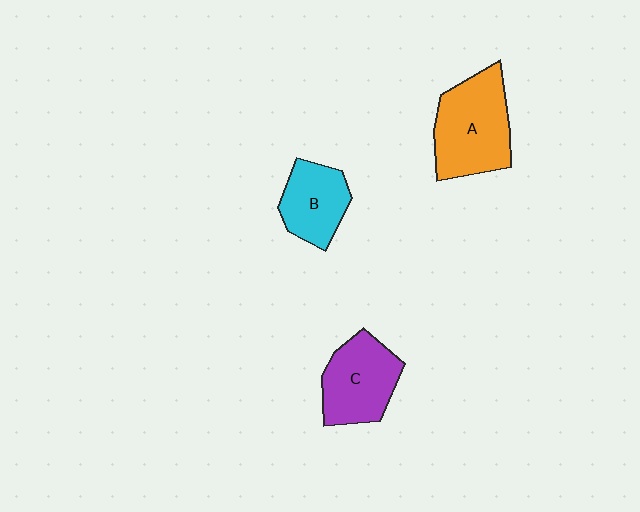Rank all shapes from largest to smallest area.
From largest to smallest: A (orange), C (purple), B (cyan).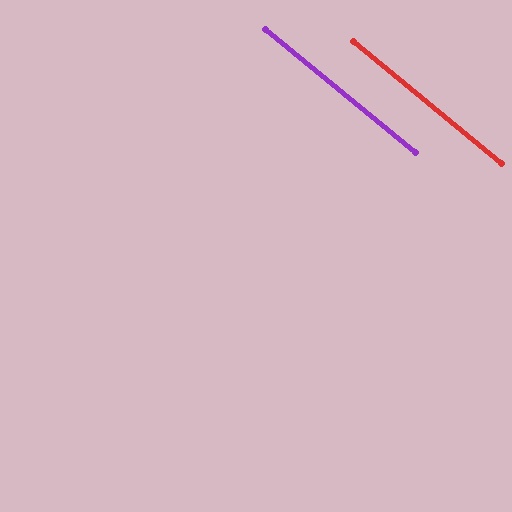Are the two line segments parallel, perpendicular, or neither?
Parallel — their directions differ by only 0.1°.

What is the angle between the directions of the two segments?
Approximately 0 degrees.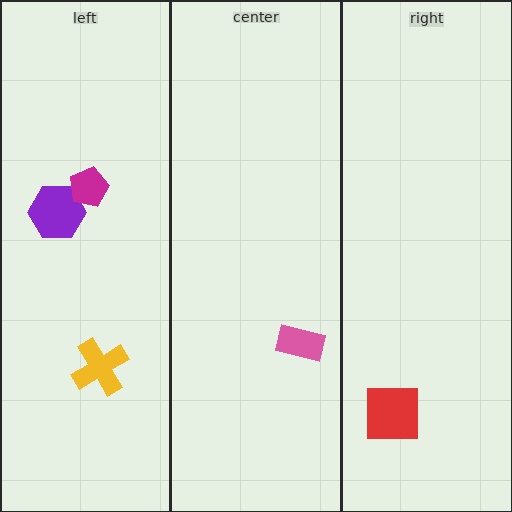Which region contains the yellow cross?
The left region.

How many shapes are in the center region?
1.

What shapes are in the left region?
The yellow cross, the purple hexagon, the magenta pentagon.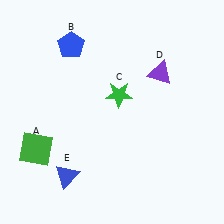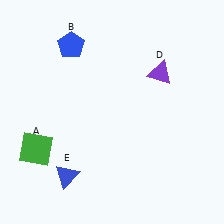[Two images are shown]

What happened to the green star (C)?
The green star (C) was removed in Image 2. It was in the top-right area of Image 1.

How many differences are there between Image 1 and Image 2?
There is 1 difference between the two images.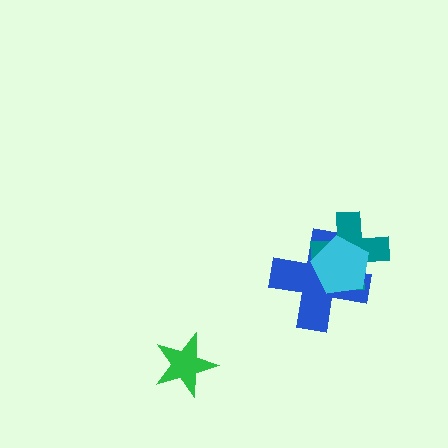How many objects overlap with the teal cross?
2 objects overlap with the teal cross.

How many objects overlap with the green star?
0 objects overlap with the green star.